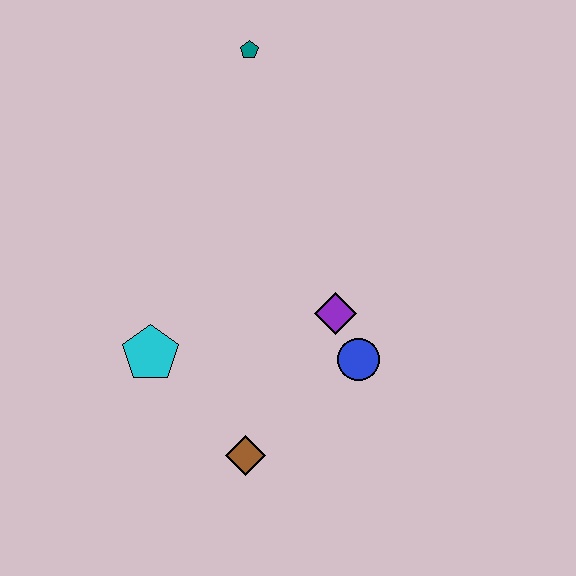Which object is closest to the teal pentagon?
The purple diamond is closest to the teal pentagon.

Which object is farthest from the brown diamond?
The teal pentagon is farthest from the brown diamond.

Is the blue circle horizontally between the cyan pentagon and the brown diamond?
No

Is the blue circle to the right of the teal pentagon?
Yes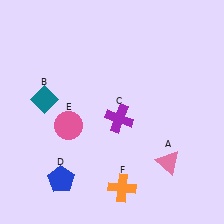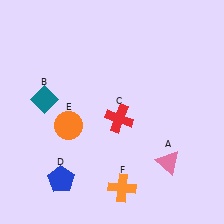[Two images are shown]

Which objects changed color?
C changed from purple to red. E changed from pink to orange.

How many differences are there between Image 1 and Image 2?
There are 2 differences between the two images.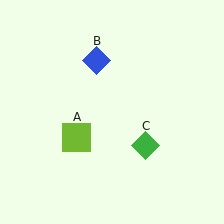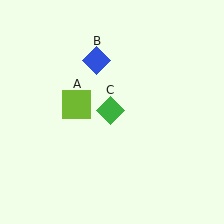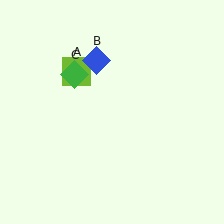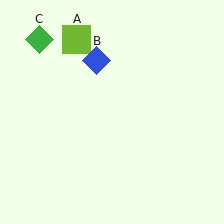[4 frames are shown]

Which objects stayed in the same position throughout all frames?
Blue diamond (object B) remained stationary.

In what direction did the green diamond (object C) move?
The green diamond (object C) moved up and to the left.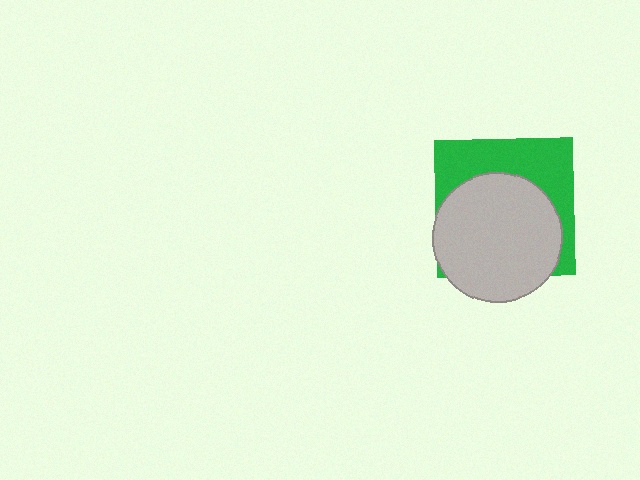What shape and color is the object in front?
The object in front is a light gray circle.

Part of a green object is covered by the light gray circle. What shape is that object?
It is a square.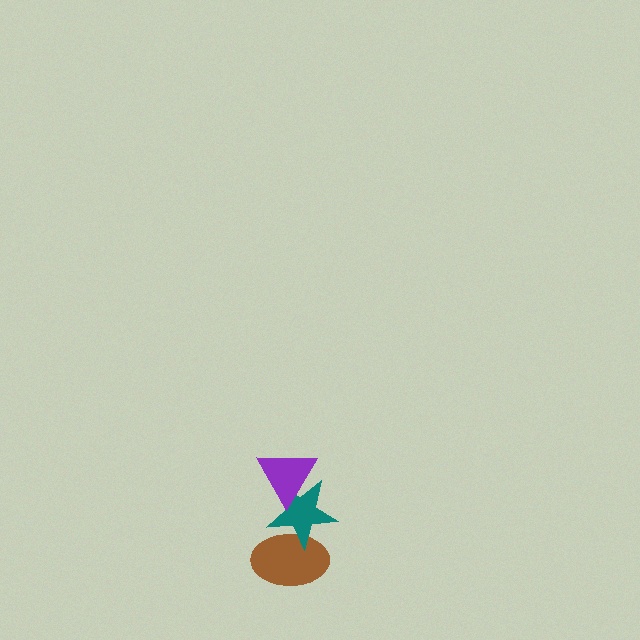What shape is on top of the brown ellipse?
The teal star is on top of the brown ellipse.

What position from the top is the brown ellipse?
The brown ellipse is 3rd from the top.